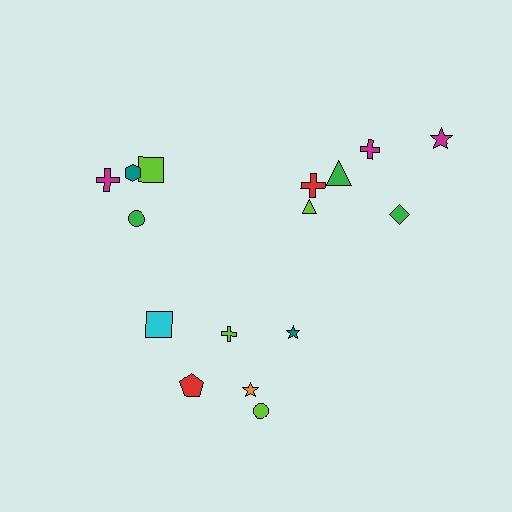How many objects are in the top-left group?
There are 4 objects.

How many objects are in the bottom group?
There are 6 objects.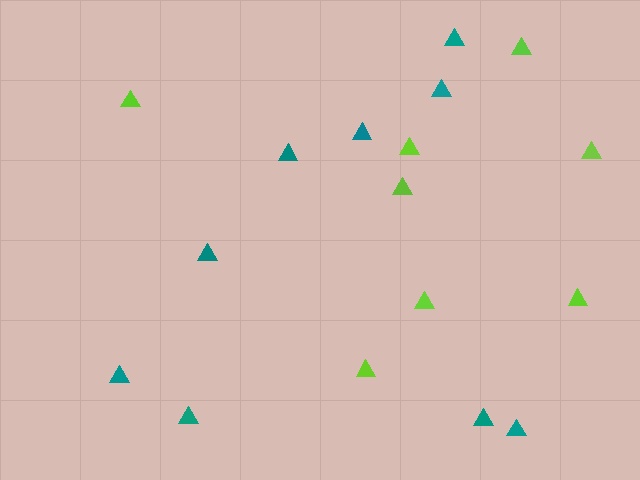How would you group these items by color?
There are 2 groups: one group of lime triangles (8) and one group of teal triangles (9).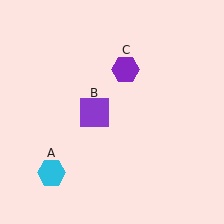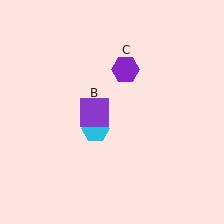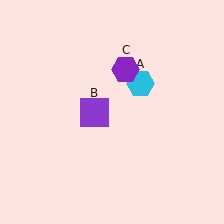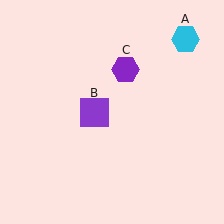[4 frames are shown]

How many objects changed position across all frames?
1 object changed position: cyan hexagon (object A).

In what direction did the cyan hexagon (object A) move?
The cyan hexagon (object A) moved up and to the right.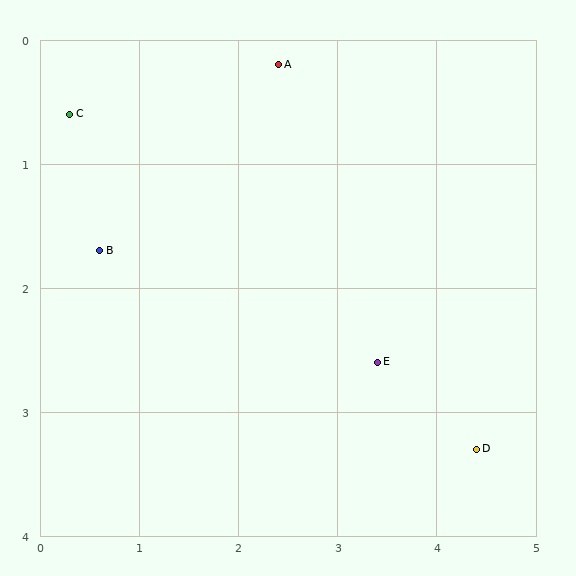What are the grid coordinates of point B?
Point B is at approximately (0.6, 1.7).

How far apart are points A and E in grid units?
Points A and E are about 2.6 grid units apart.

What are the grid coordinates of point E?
Point E is at approximately (3.4, 2.6).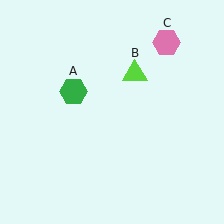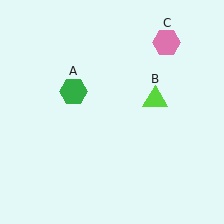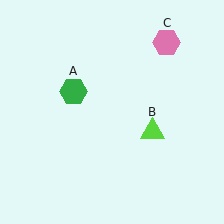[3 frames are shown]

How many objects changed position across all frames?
1 object changed position: lime triangle (object B).